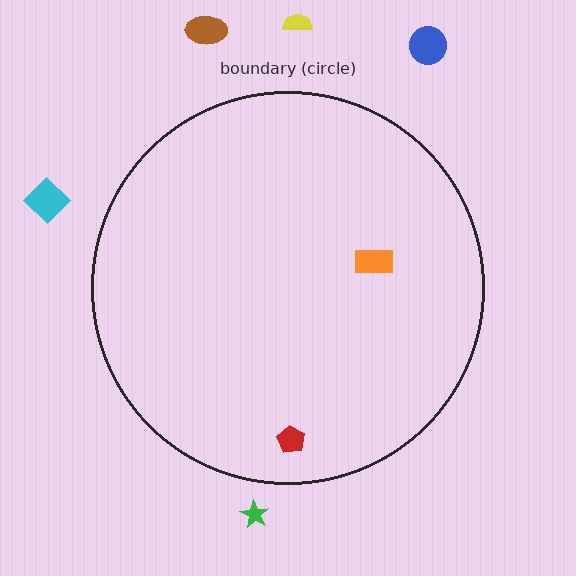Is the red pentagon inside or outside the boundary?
Inside.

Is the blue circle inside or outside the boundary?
Outside.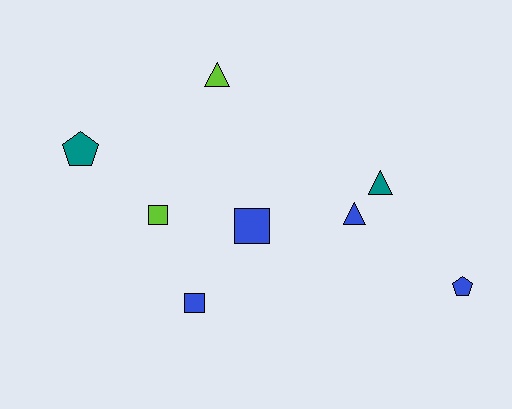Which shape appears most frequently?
Square, with 3 objects.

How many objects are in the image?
There are 8 objects.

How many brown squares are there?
There are no brown squares.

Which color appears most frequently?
Blue, with 4 objects.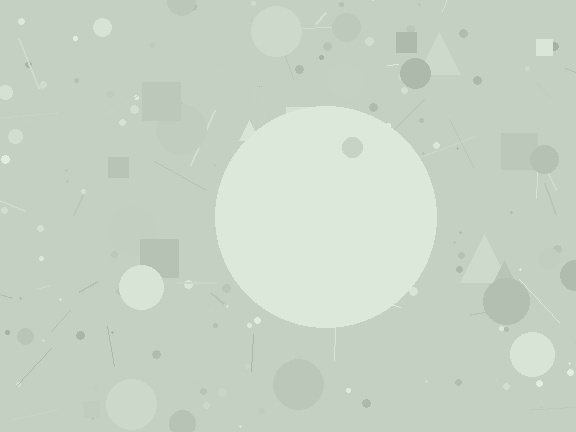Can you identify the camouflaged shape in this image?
The camouflaged shape is a circle.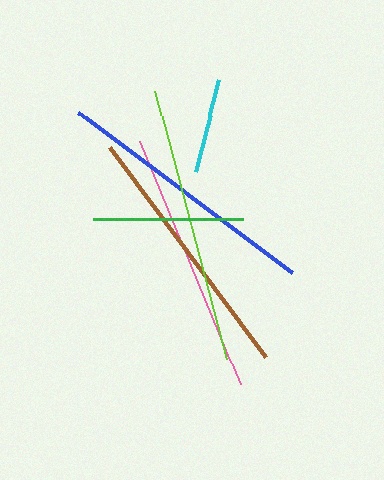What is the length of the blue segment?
The blue segment is approximately 266 pixels long.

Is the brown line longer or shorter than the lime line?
The lime line is longer than the brown line.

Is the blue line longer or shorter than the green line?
The blue line is longer than the green line.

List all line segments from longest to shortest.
From longest to shortest: lime, blue, pink, brown, green, cyan.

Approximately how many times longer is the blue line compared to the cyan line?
The blue line is approximately 2.8 times the length of the cyan line.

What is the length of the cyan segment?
The cyan segment is approximately 95 pixels long.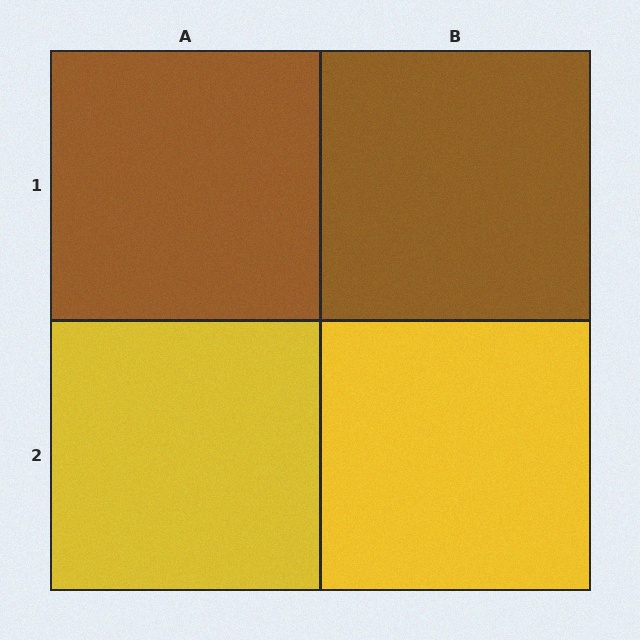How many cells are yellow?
2 cells are yellow.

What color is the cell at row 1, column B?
Brown.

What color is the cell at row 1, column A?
Brown.